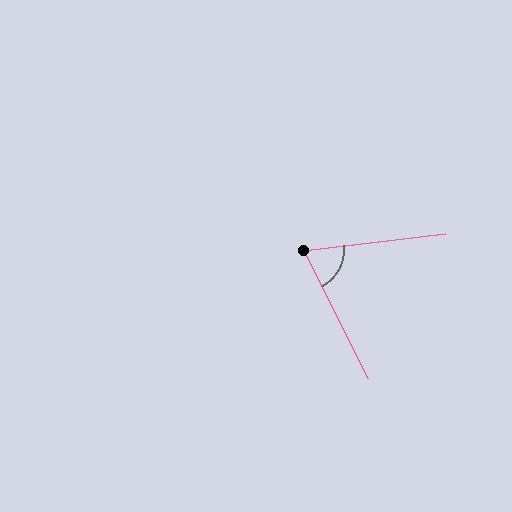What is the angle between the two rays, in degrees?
Approximately 70 degrees.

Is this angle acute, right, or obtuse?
It is acute.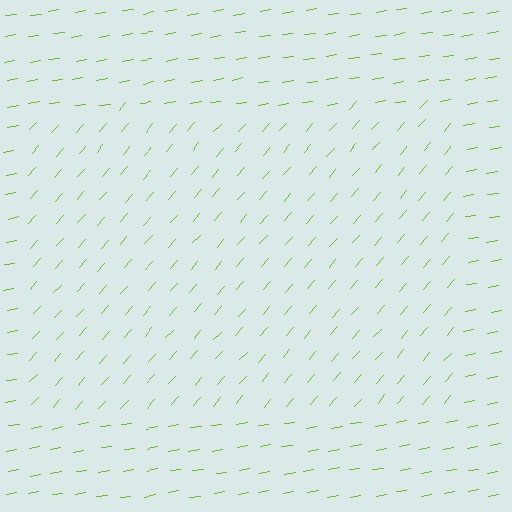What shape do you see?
I see a rectangle.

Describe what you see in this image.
The image is filled with small lime line segments. A rectangle region in the image has lines oriented differently from the surrounding lines, creating a visible texture boundary.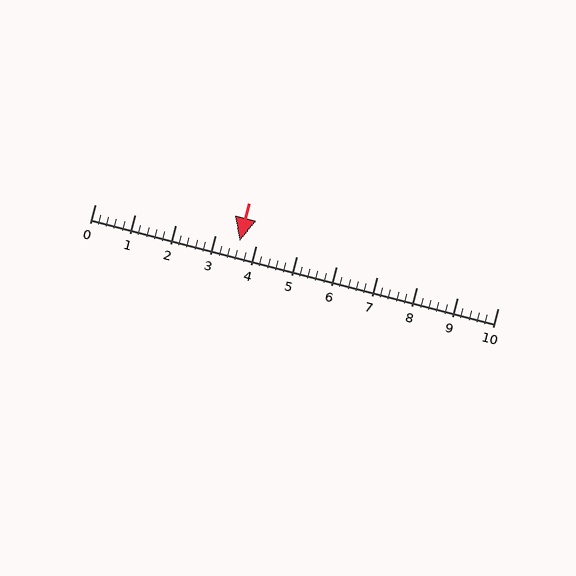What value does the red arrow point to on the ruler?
The red arrow points to approximately 3.6.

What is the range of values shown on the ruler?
The ruler shows values from 0 to 10.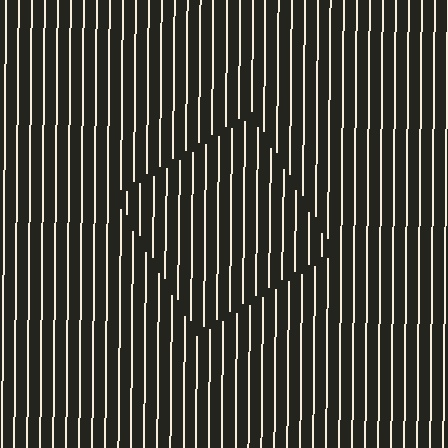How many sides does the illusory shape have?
4 sides — the line-ends trace a square.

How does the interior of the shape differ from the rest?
The interior of the shape contains the same grating, shifted by half a period — the contour is defined by the phase discontinuity where line-ends from the inner and outer gratings abut.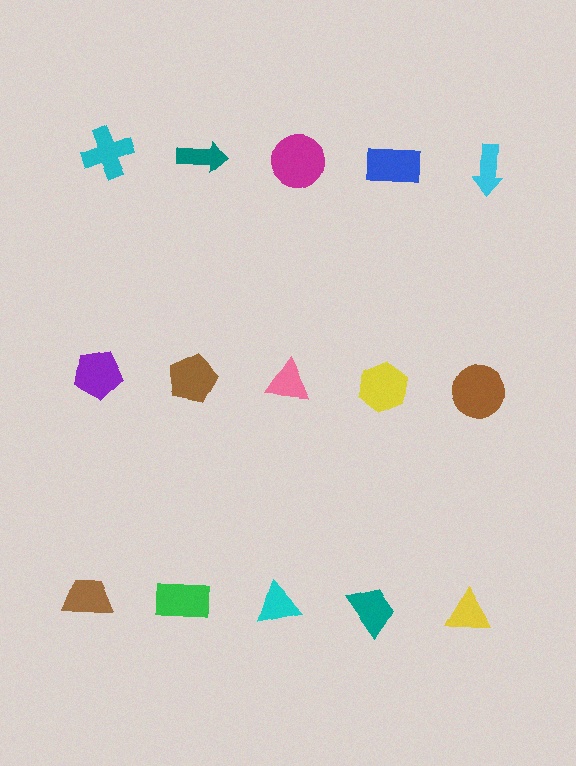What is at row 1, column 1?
A cyan cross.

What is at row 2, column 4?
A yellow hexagon.